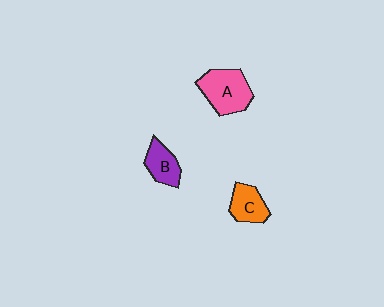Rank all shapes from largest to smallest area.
From largest to smallest: A (pink), C (orange), B (purple).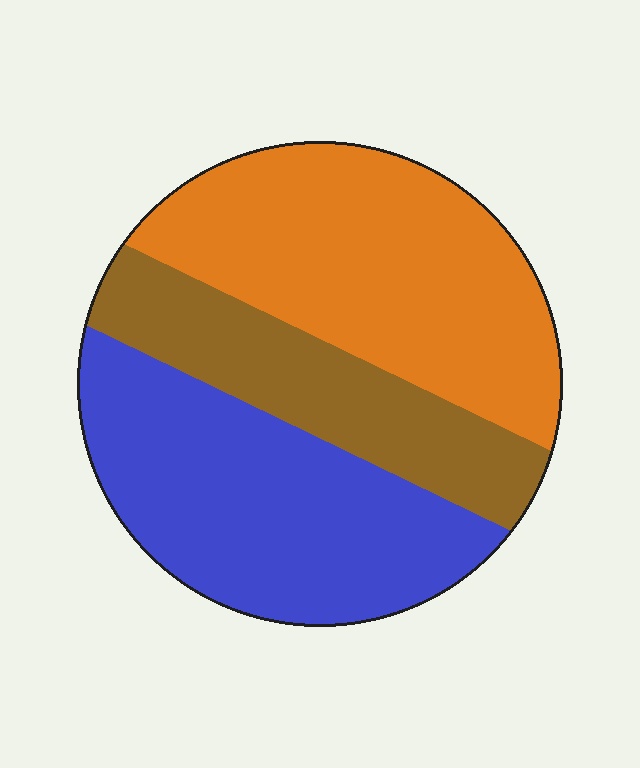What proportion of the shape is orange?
Orange takes up about two fifths (2/5) of the shape.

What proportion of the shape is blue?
Blue covers 37% of the shape.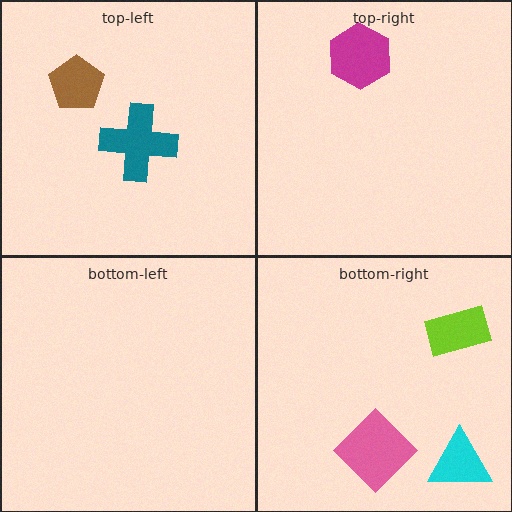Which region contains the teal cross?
The top-left region.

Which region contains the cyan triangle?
The bottom-right region.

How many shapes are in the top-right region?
1.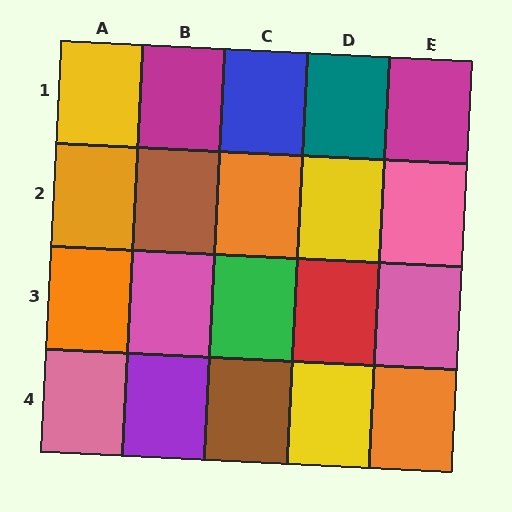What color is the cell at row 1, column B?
Magenta.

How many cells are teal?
1 cell is teal.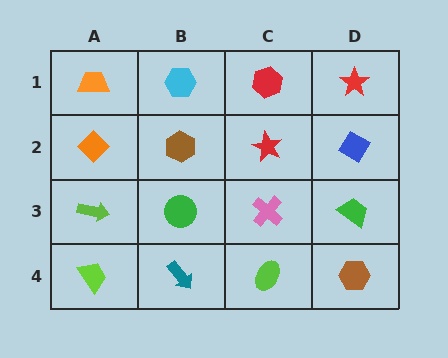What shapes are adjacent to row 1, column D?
A blue diamond (row 2, column D), a red hexagon (row 1, column C).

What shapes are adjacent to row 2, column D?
A red star (row 1, column D), a green trapezoid (row 3, column D), a red star (row 2, column C).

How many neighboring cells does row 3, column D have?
3.